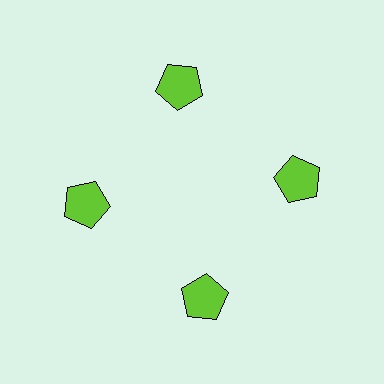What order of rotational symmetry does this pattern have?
This pattern has 4-fold rotational symmetry.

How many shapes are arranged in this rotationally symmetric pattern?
There are 4 shapes, arranged in 4 groups of 1.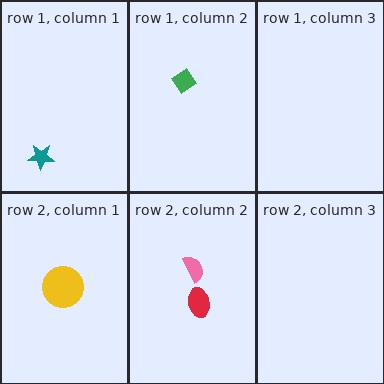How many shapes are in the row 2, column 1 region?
1.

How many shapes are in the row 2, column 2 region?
2.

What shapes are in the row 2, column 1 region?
The yellow circle.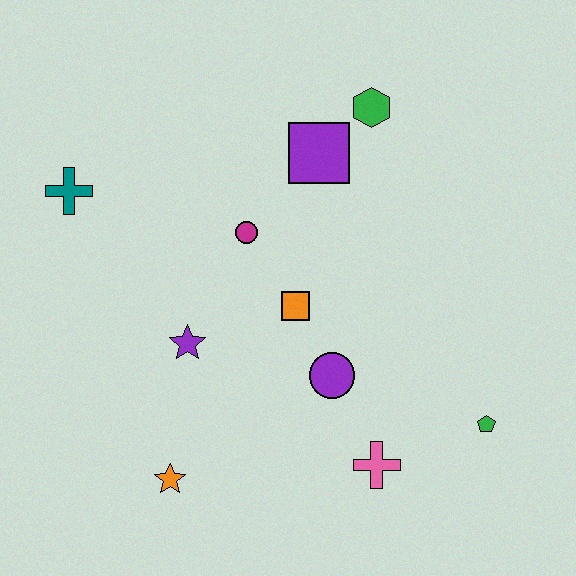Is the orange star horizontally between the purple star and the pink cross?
No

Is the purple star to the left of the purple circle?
Yes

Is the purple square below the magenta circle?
No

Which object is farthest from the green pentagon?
The teal cross is farthest from the green pentagon.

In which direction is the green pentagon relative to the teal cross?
The green pentagon is to the right of the teal cross.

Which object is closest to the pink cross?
The purple circle is closest to the pink cross.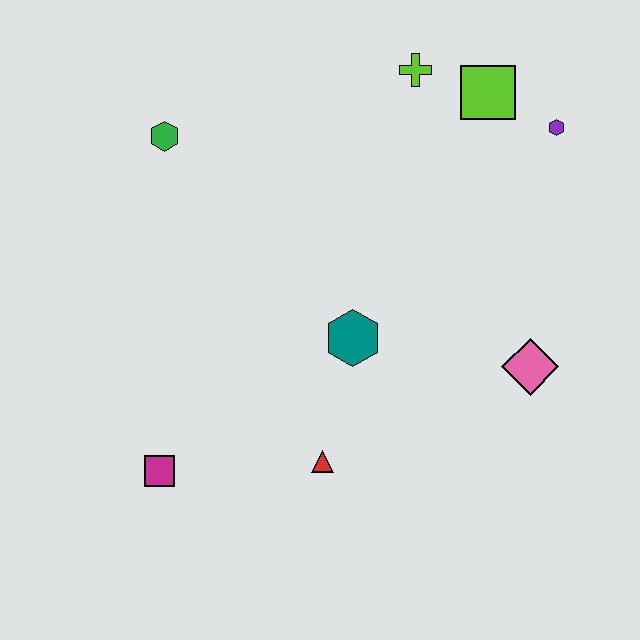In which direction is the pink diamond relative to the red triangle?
The pink diamond is to the right of the red triangle.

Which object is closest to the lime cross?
The lime square is closest to the lime cross.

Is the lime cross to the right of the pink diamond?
No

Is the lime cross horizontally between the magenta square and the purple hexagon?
Yes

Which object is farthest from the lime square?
The magenta square is farthest from the lime square.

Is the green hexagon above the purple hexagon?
No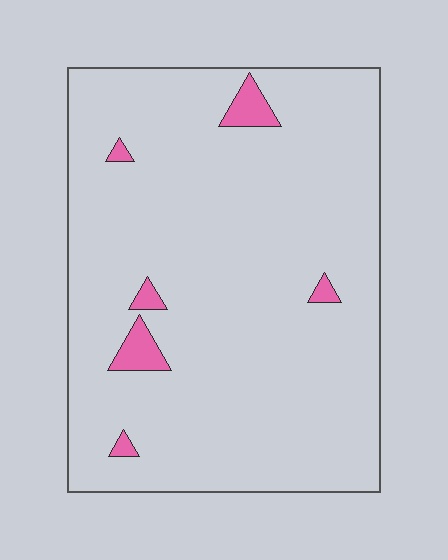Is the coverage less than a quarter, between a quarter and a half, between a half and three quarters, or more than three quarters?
Less than a quarter.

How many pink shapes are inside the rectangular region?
6.